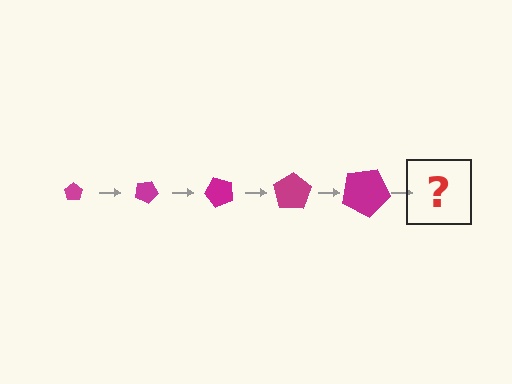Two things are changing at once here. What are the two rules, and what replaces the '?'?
The two rules are that the pentagon grows larger each step and it rotates 25 degrees each step. The '?' should be a pentagon, larger than the previous one and rotated 125 degrees from the start.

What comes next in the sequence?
The next element should be a pentagon, larger than the previous one and rotated 125 degrees from the start.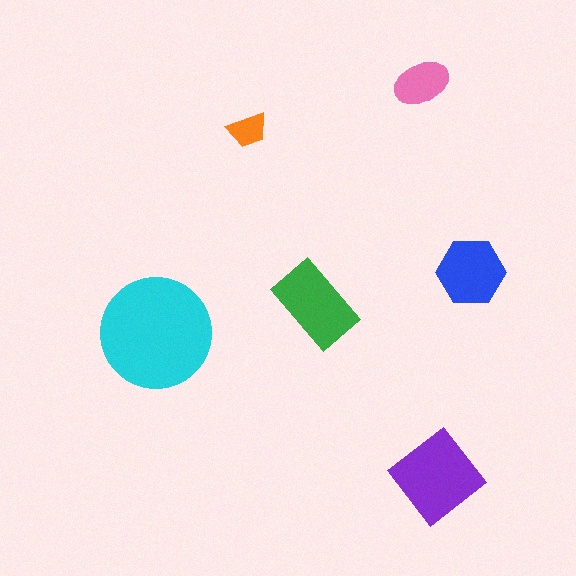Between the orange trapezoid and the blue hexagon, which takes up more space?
The blue hexagon.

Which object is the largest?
The cyan circle.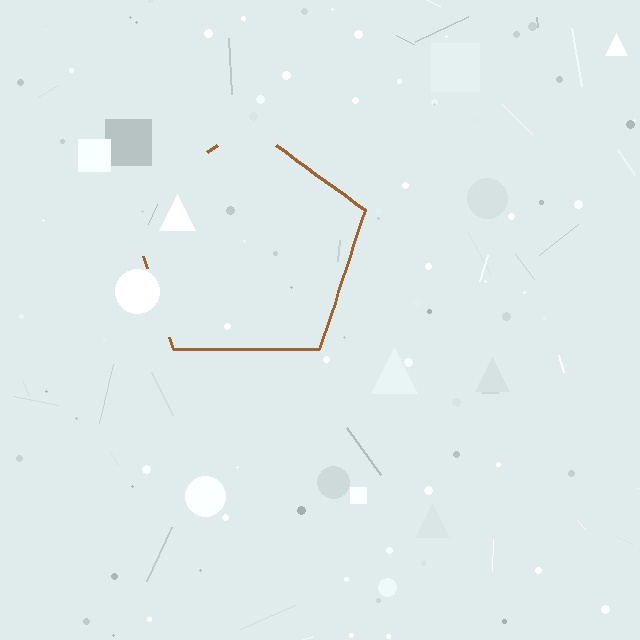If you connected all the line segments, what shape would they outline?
They would outline a pentagon.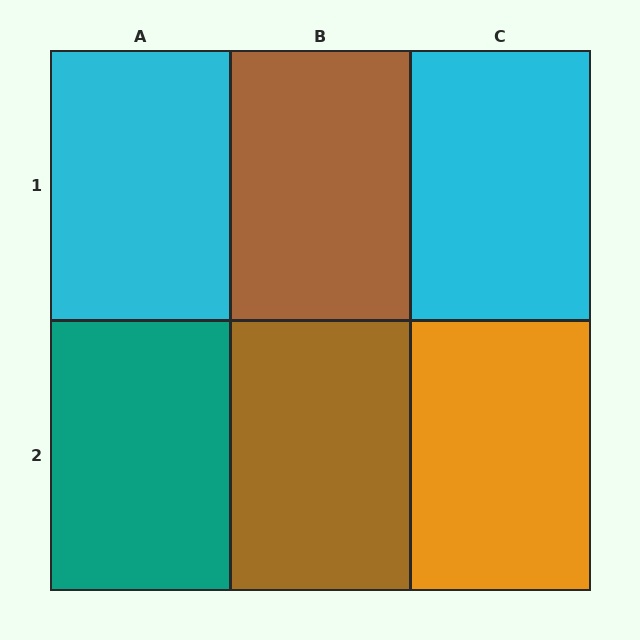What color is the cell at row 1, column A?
Cyan.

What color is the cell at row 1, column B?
Brown.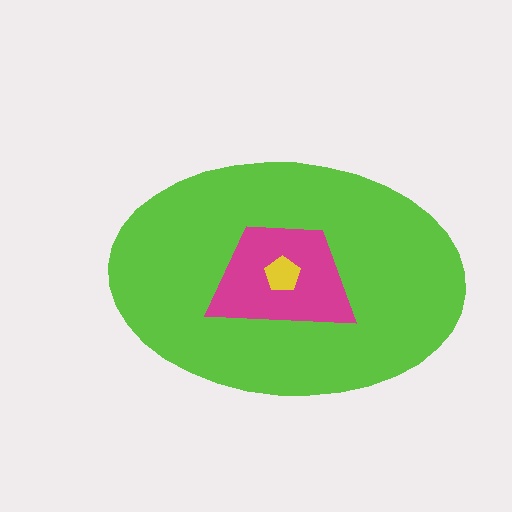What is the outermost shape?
The lime ellipse.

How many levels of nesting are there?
3.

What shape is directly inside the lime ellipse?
The magenta trapezoid.